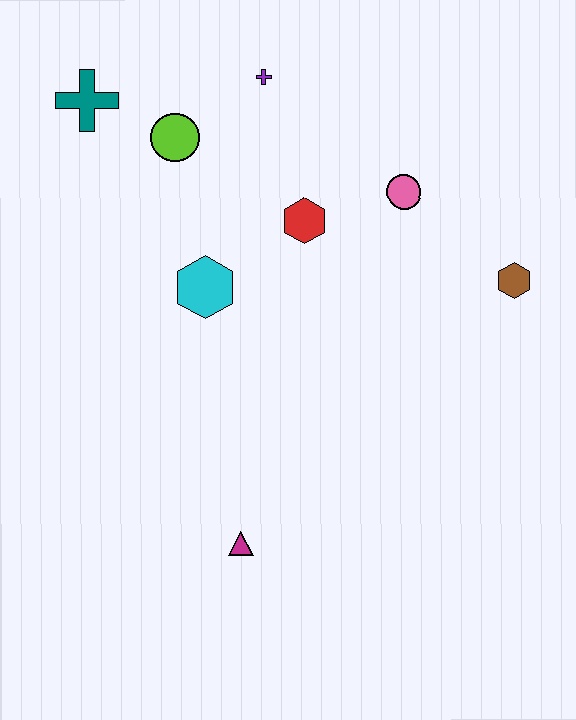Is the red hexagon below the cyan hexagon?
No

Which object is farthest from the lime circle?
The magenta triangle is farthest from the lime circle.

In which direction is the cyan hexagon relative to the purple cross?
The cyan hexagon is below the purple cross.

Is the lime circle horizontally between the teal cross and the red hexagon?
Yes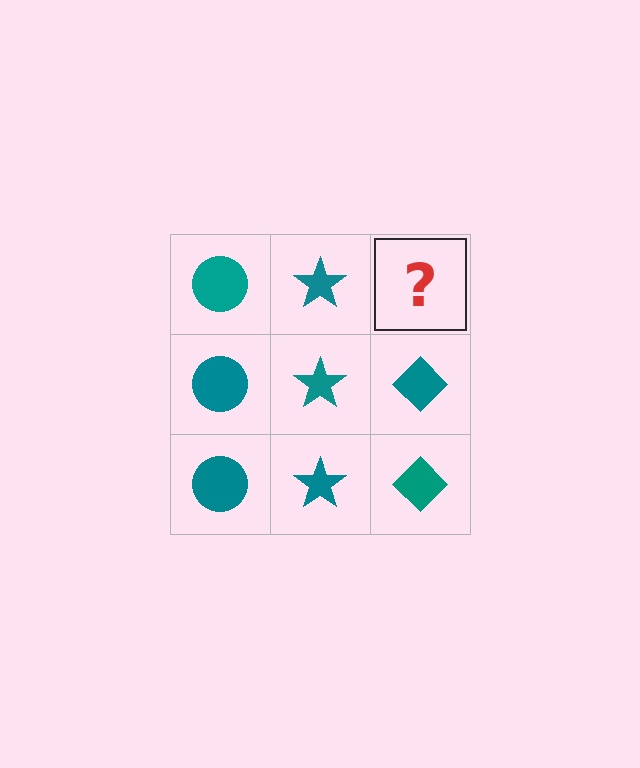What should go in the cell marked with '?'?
The missing cell should contain a teal diamond.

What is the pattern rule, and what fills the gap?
The rule is that each column has a consistent shape. The gap should be filled with a teal diamond.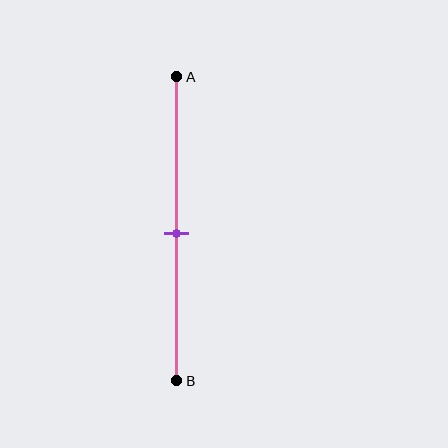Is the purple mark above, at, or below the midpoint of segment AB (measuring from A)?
The purple mark is approximately at the midpoint of segment AB.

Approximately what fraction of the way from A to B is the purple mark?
The purple mark is approximately 50% of the way from A to B.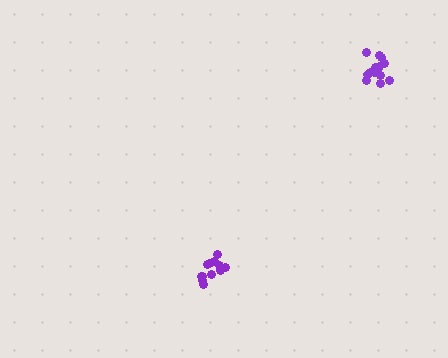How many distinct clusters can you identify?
There are 2 distinct clusters.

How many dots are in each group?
Group 1: 12 dots, Group 2: 14 dots (26 total).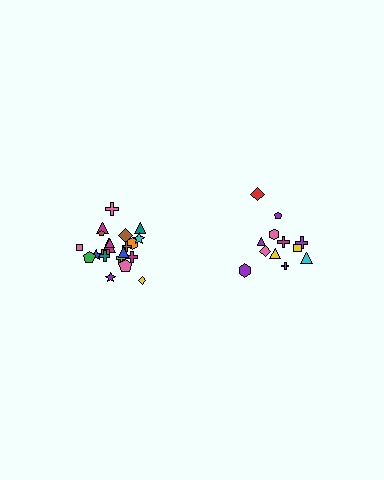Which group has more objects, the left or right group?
The left group.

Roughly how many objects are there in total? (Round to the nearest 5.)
Roughly 35 objects in total.